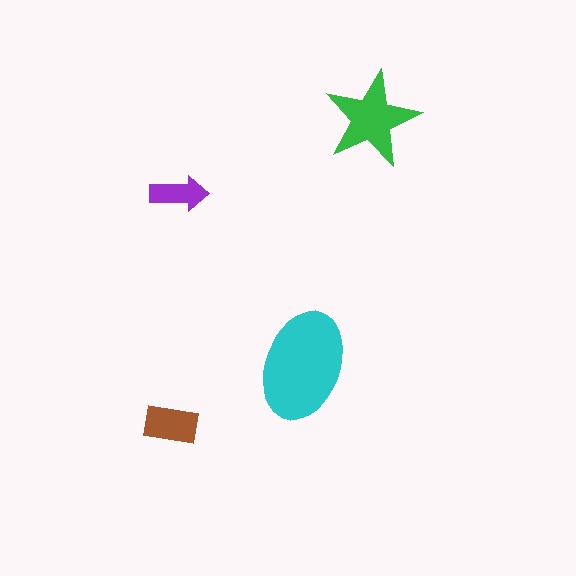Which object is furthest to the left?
The brown rectangle is leftmost.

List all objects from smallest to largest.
The purple arrow, the brown rectangle, the green star, the cyan ellipse.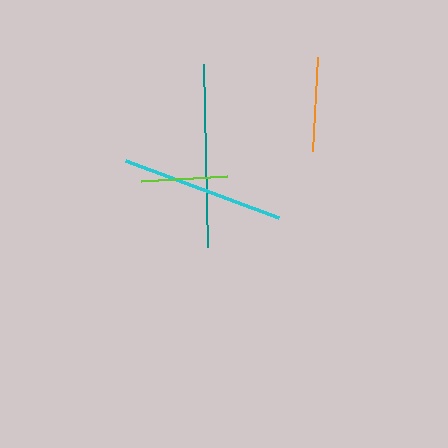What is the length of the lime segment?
The lime segment is approximately 85 pixels long.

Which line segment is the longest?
The teal line is the longest at approximately 183 pixels.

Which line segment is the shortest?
The lime line is the shortest at approximately 85 pixels.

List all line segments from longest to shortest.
From longest to shortest: teal, cyan, orange, lime.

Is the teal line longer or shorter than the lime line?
The teal line is longer than the lime line.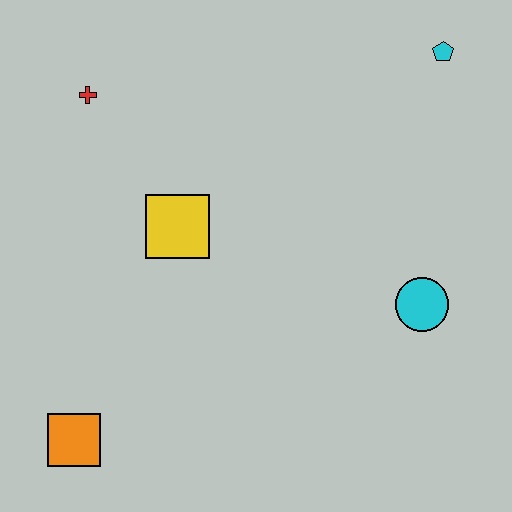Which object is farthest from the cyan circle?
The red cross is farthest from the cyan circle.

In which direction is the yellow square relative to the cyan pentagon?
The yellow square is to the left of the cyan pentagon.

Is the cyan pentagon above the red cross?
Yes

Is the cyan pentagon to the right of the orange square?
Yes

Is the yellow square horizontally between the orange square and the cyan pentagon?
Yes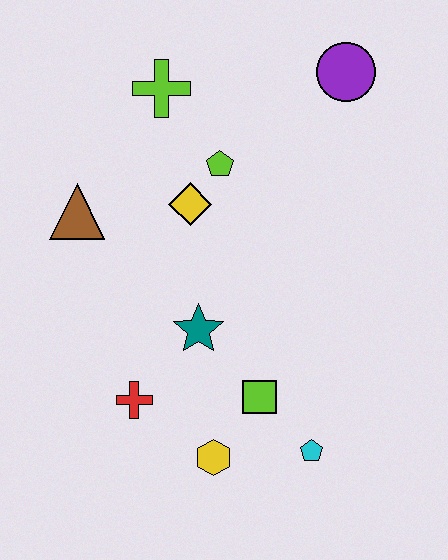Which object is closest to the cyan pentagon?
The lime square is closest to the cyan pentagon.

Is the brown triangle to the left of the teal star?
Yes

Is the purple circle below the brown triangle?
No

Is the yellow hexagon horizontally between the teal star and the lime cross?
No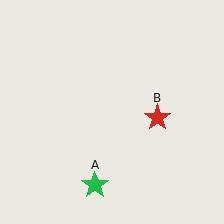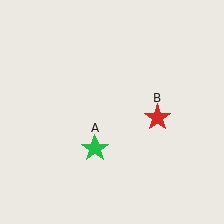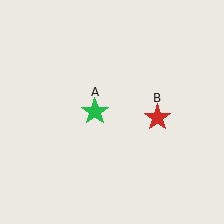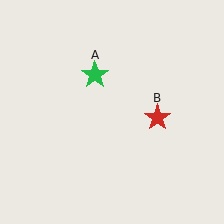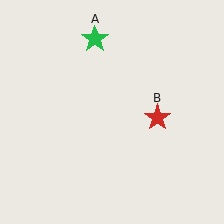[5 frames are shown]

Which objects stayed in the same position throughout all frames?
Red star (object B) remained stationary.